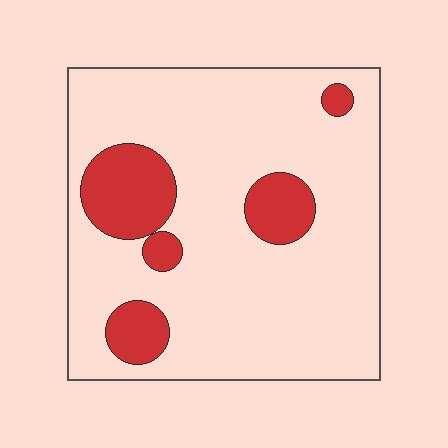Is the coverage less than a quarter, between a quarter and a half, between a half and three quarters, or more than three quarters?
Less than a quarter.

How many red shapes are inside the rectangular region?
5.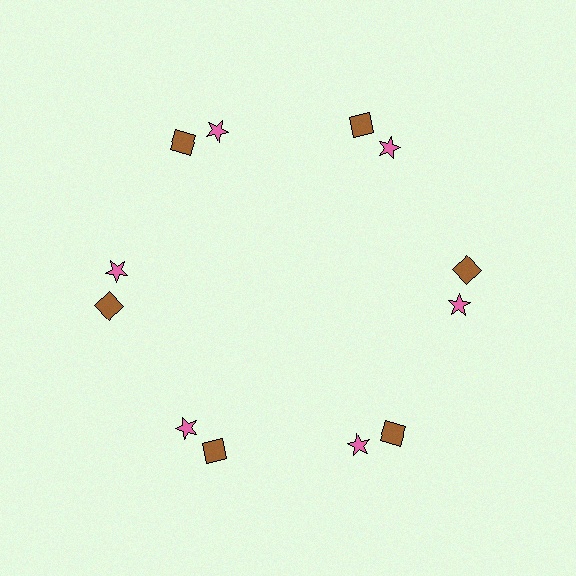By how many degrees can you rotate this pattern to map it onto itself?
The pattern maps onto itself every 60 degrees of rotation.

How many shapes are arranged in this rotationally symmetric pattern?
There are 12 shapes, arranged in 6 groups of 2.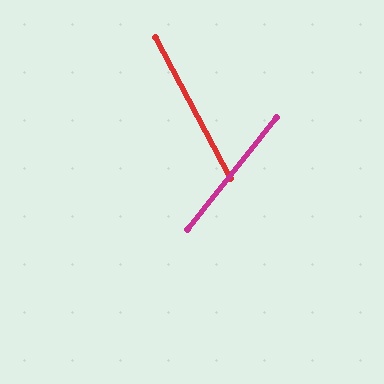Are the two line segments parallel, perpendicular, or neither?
Neither parallel nor perpendicular — they differ by about 67°.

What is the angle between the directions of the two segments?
Approximately 67 degrees.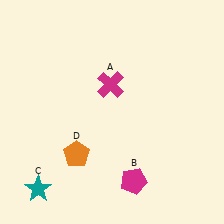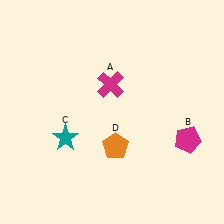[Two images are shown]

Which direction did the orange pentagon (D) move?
The orange pentagon (D) moved right.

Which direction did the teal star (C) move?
The teal star (C) moved up.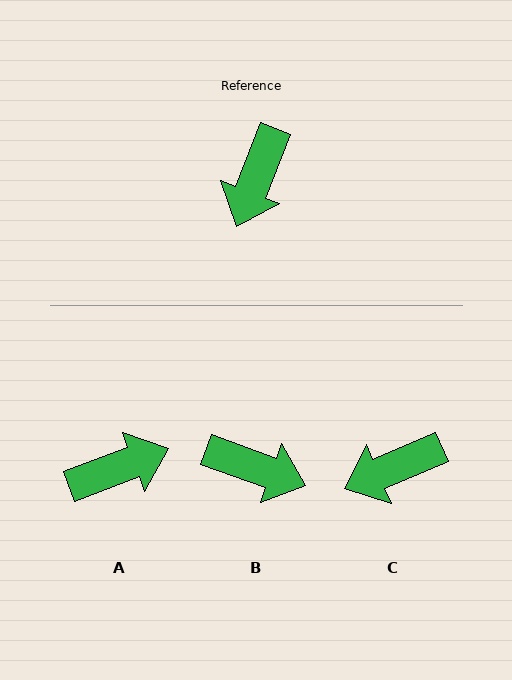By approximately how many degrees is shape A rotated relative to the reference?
Approximately 132 degrees counter-clockwise.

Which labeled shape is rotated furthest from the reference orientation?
A, about 132 degrees away.